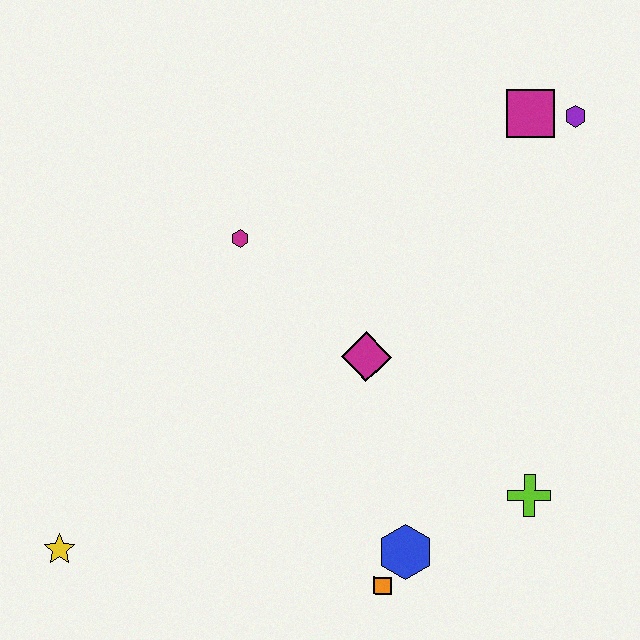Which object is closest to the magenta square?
The purple hexagon is closest to the magenta square.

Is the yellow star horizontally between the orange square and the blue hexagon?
No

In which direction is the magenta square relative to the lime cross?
The magenta square is above the lime cross.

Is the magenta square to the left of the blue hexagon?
No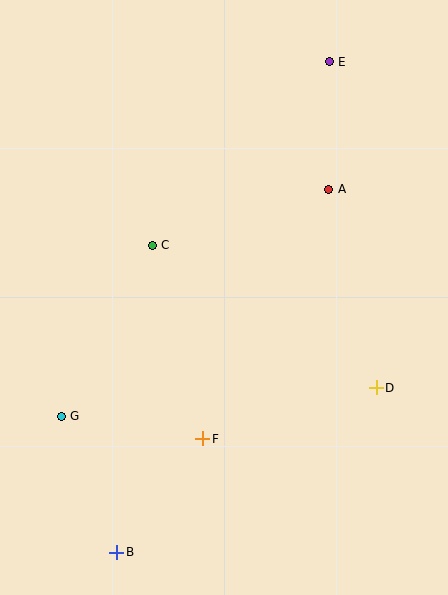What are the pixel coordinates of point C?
Point C is at (152, 245).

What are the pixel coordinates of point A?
Point A is at (329, 190).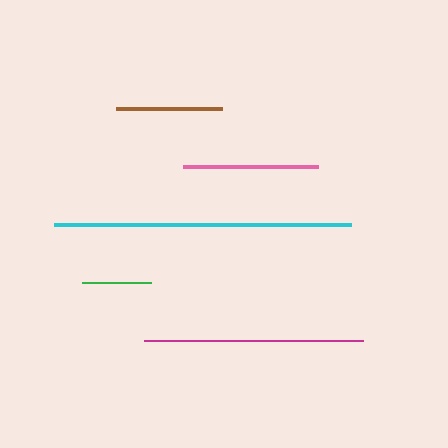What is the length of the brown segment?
The brown segment is approximately 106 pixels long.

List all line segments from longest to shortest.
From longest to shortest: cyan, magenta, pink, brown, green.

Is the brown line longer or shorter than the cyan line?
The cyan line is longer than the brown line.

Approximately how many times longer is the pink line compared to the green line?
The pink line is approximately 2.0 times the length of the green line.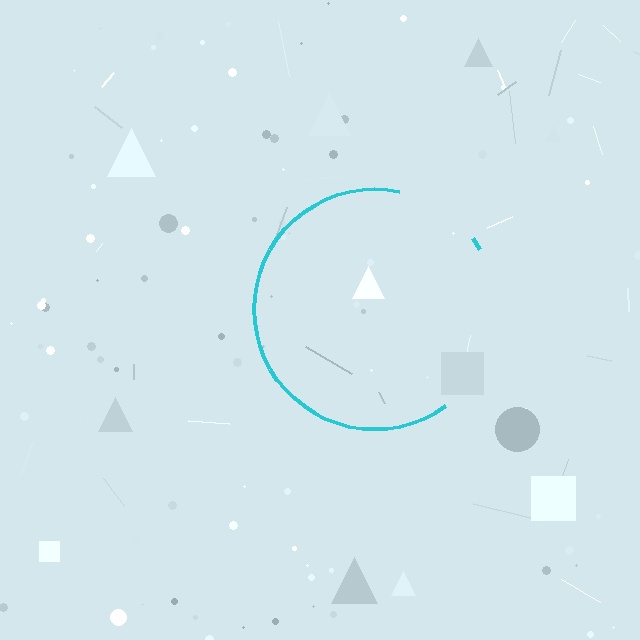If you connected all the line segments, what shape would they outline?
They would outline a circle.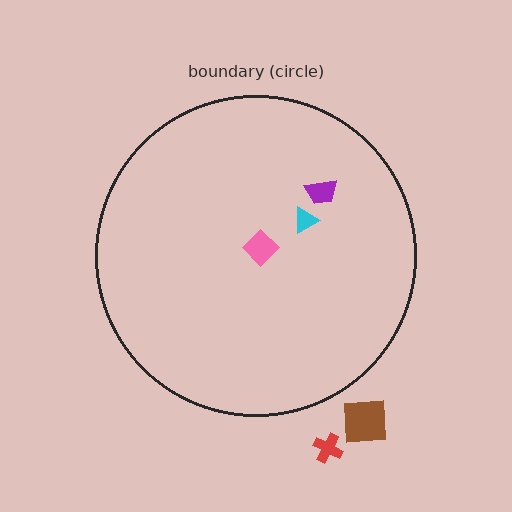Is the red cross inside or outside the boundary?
Outside.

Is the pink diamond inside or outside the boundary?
Inside.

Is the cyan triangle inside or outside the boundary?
Inside.